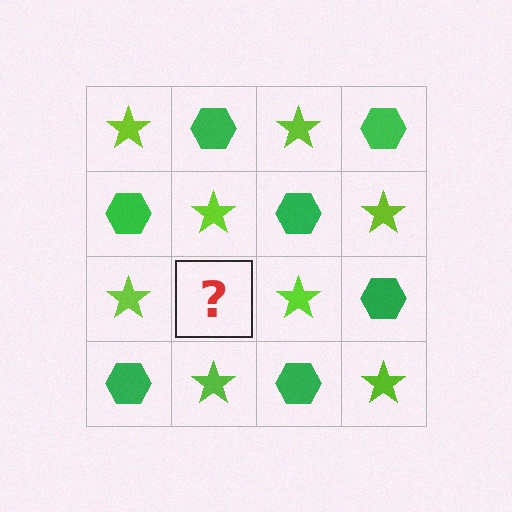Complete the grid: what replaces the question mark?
The question mark should be replaced with a green hexagon.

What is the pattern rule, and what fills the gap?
The rule is that it alternates lime star and green hexagon in a checkerboard pattern. The gap should be filled with a green hexagon.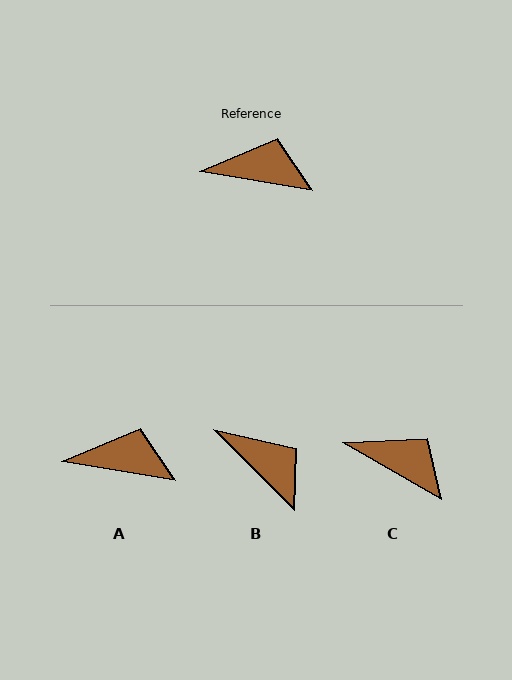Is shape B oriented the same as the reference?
No, it is off by about 36 degrees.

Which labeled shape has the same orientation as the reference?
A.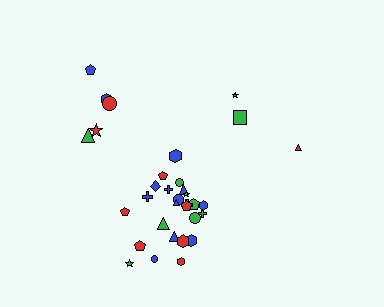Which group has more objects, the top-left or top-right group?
The top-left group.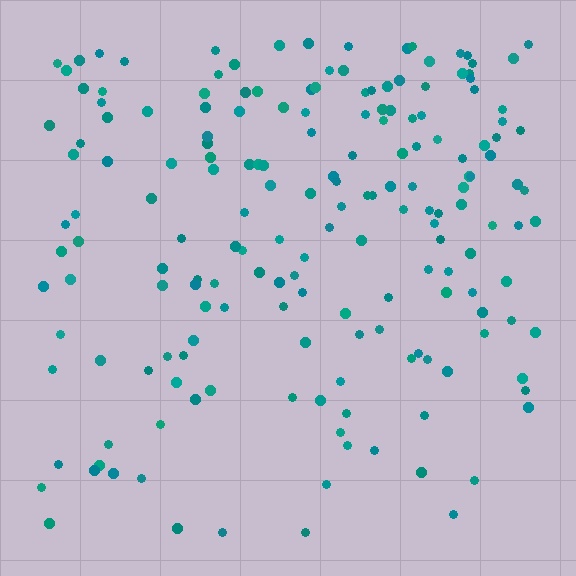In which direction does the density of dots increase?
From bottom to top, with the top side densest.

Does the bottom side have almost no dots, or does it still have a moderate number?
Still a moderate number, just noticeably fewer than the top.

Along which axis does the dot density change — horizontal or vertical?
Vertical.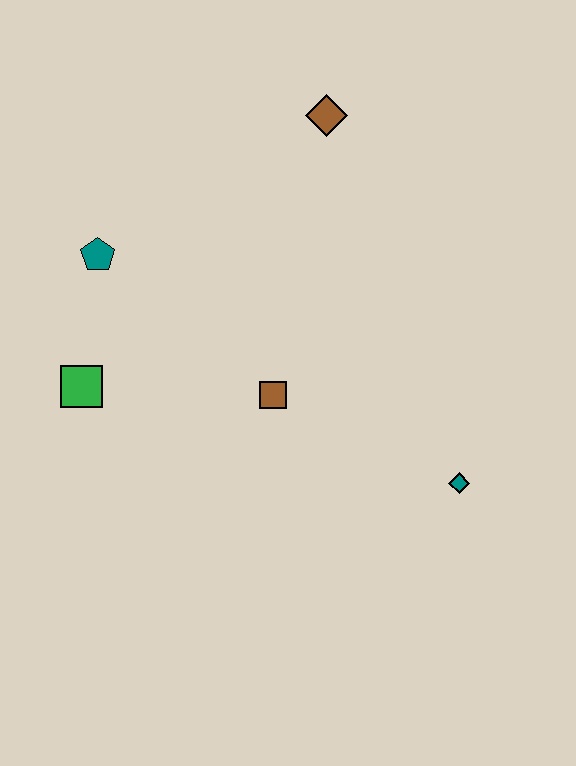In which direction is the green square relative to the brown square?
The green square is to the left of the brown square.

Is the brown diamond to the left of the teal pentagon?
No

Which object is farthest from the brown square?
The brown diamond is farthest from the brown square.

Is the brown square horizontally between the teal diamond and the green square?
Yes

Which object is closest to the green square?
The teal pentagon is closest to the green square.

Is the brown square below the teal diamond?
No